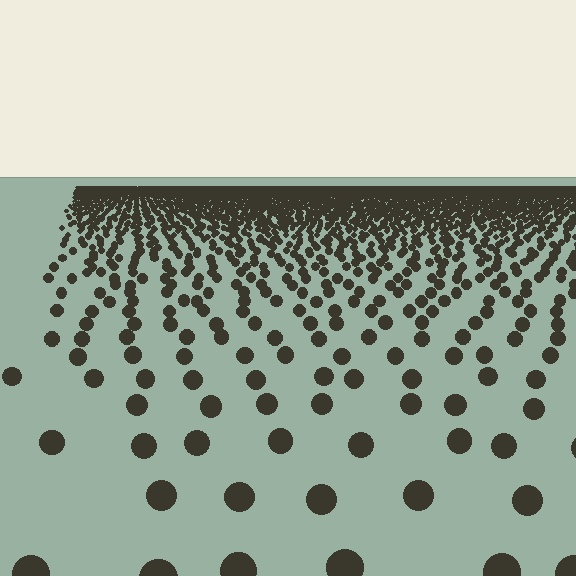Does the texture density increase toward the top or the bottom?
Density increases toward the top.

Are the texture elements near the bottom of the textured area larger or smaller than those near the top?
Larger. Near the bottom, elements are closer to the viewer and appear at a bigger on-screen size.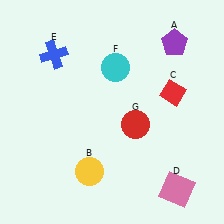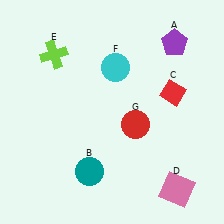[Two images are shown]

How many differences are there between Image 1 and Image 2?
There are 2 differences between the two images.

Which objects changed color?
B changed from yellow to teal. E changed from blue to lime.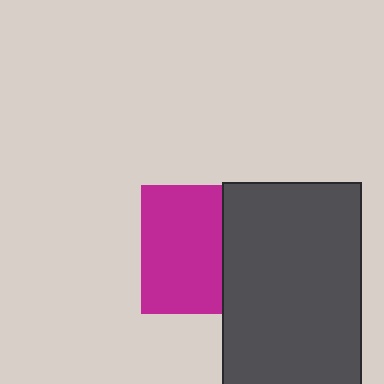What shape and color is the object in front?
The object in front is a dark gray rectangle.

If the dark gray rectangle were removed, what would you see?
You would see the complete magenta square.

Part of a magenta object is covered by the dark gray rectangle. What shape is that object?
It is a square.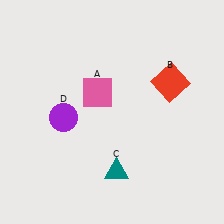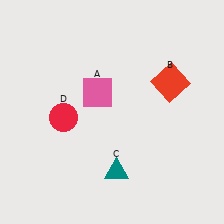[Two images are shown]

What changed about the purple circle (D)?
In Image 1, D is purple. In Image 2, it changed to red.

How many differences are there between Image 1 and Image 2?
There is 1 difference between the two images.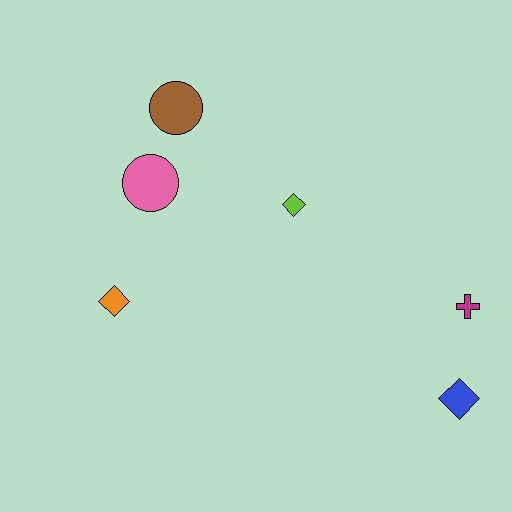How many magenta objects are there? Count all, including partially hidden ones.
There is 1 magenta object.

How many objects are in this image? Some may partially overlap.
There are 6 objects.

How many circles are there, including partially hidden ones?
There are 2 circles.